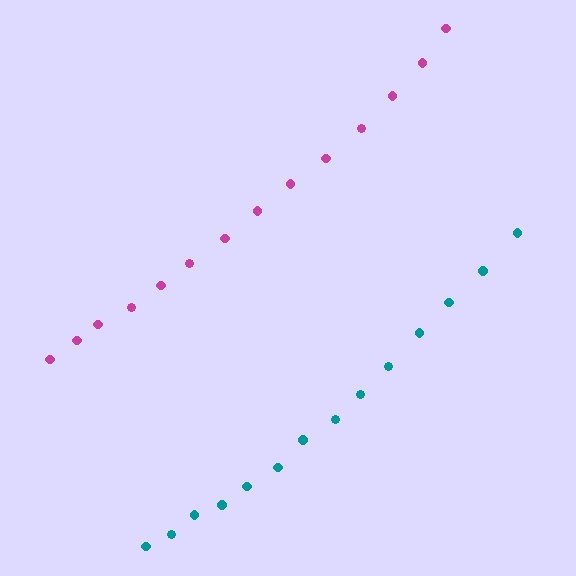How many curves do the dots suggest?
There are 2 distinct paths.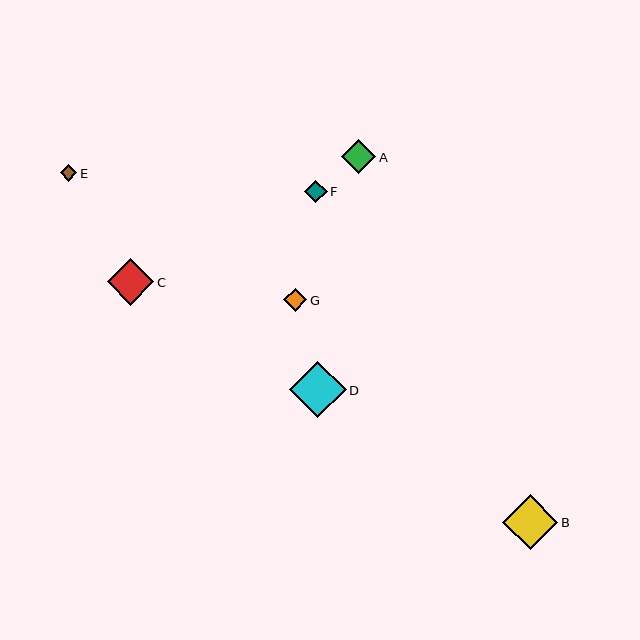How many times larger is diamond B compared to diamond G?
Diamond B is approximately 2.4 times the size of diamond G.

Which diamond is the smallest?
Diamond E is the smallest with a size of approximately 16 pixels.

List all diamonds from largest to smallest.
From largest to smallest: D, B, C, A, G, F, E.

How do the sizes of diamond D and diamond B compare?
Diamond D and diamond B are approximately the same size.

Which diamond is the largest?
Diamond D is the largest with a size of approximately 56 pixels.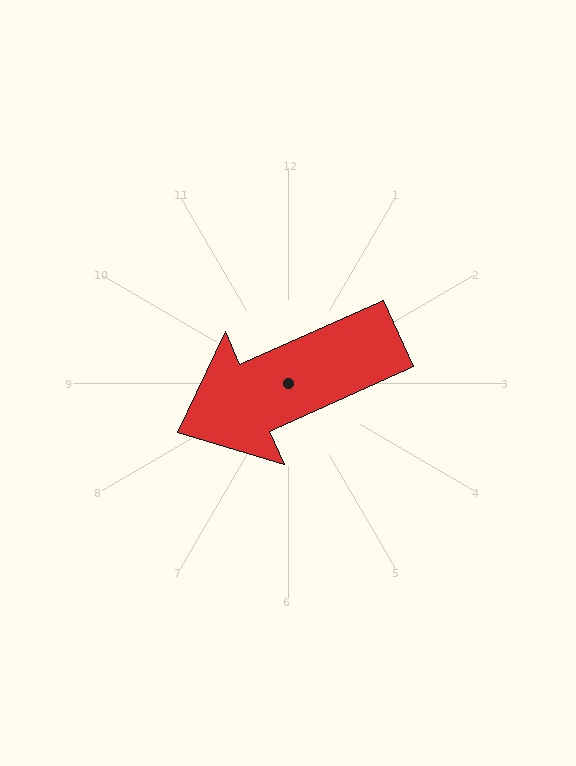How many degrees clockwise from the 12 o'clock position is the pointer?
Approximately 246 degrees.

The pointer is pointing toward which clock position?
Roughly 8 o'clock.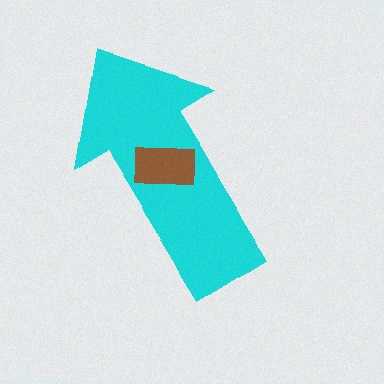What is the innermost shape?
The brown rectangle.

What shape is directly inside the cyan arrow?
The brown rectangle.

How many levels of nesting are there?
2.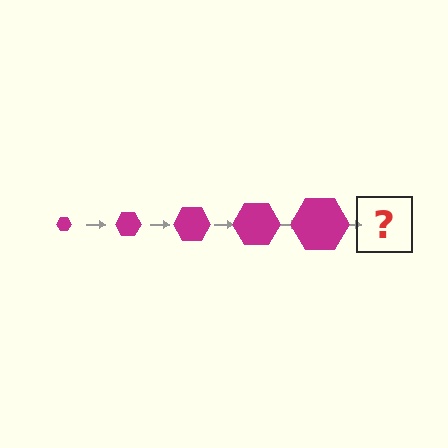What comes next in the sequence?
The next element should be a magenta hexagon, larger than the previous one.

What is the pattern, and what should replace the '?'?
The pattern is that the hexagon gets progressively larger each step. The '?' should be a magenta hexagon, larger than the previous one.